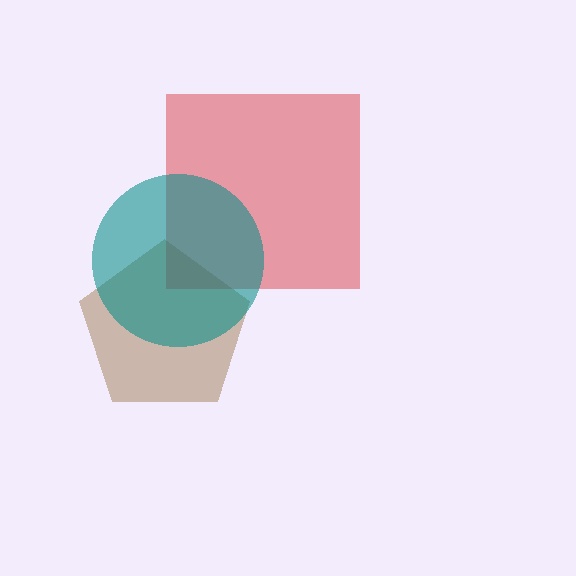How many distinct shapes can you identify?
There are 3 distinct shapes: a brown pentagon, a red square, a teal circle.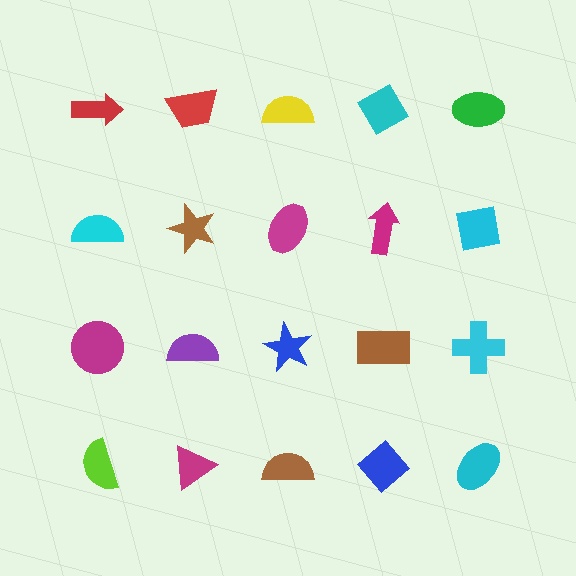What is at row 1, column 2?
A red trapezoid.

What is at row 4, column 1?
A lime semicircle.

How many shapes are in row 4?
5 shapes.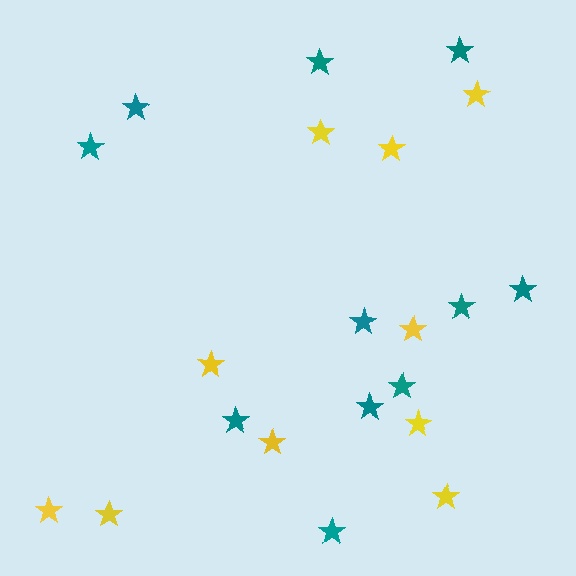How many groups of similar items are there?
There are 2 groups: one group of teal stars (11) and one group of yellow stars (10).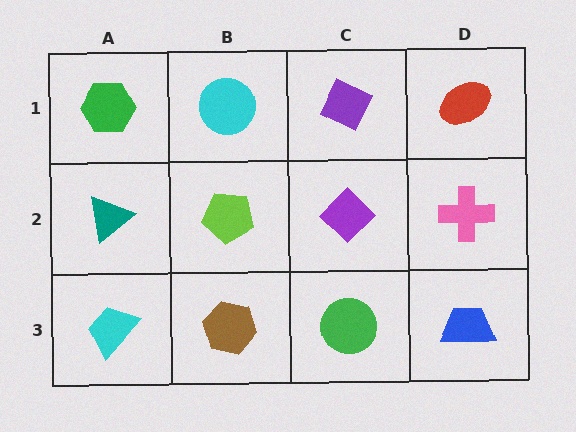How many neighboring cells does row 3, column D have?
2.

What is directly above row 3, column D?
A pink cross.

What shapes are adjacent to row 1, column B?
A lime pentagon (row 2, column B), a green hexagon (row 1, column A), a purple diamond (row 1, column C).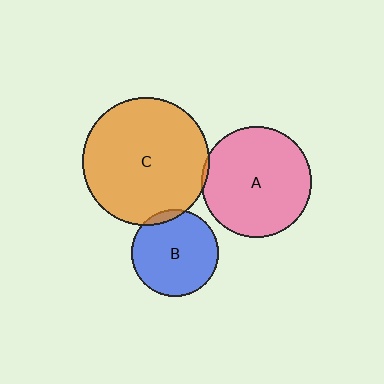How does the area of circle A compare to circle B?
Approximately 1.6 times.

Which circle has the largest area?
Circle C (orange).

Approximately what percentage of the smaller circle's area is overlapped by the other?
Approximately 5%.